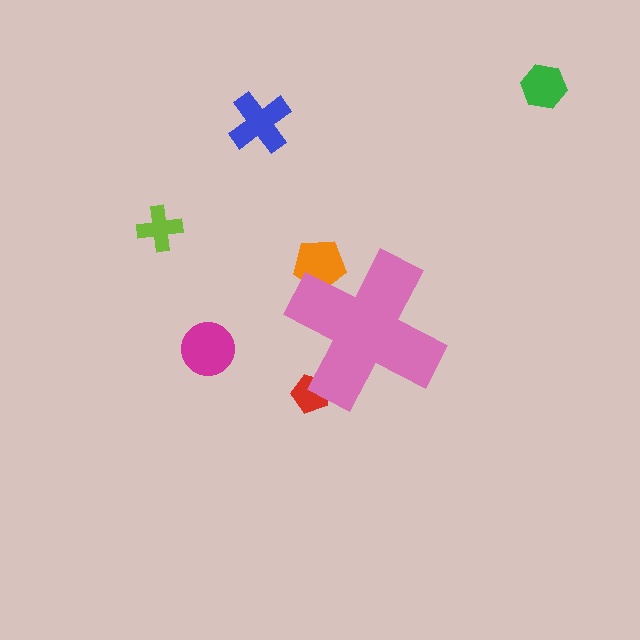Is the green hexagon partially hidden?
No, the green hexagon is fully visible.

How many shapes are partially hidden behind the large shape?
2 shapes are partially hidden.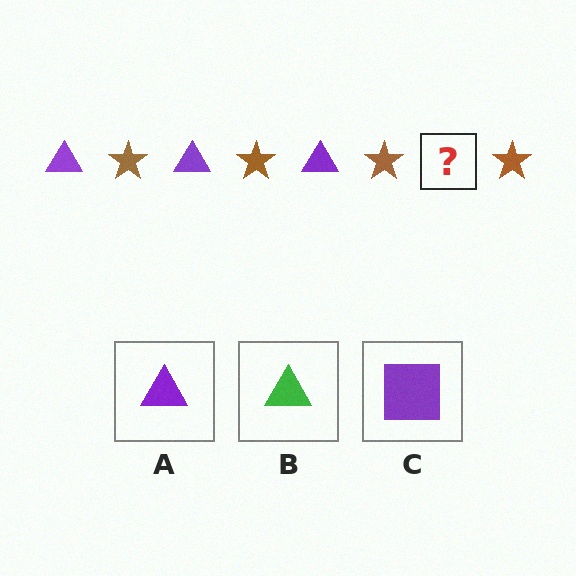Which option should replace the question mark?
Option A.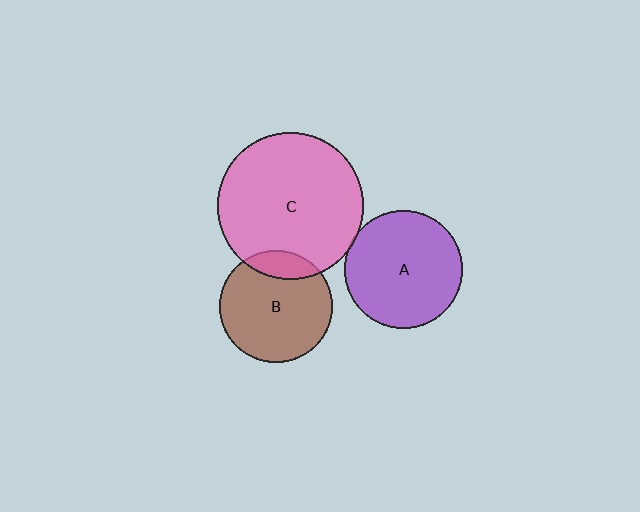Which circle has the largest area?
Circle C (pink).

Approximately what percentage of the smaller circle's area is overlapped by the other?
Approximately 5%.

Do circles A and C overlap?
Yes.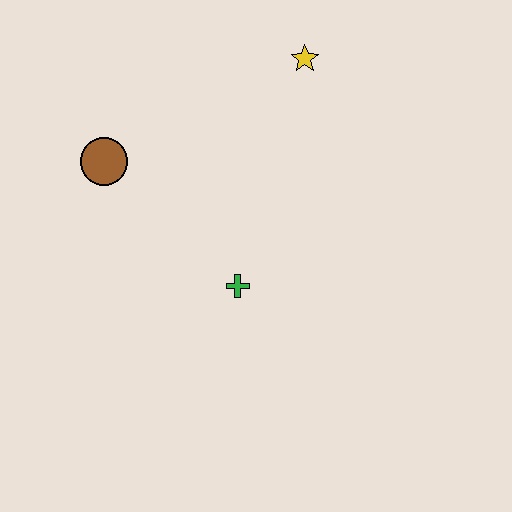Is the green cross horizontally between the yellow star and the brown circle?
Yes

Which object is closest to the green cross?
The brown circle is closest to the green cross.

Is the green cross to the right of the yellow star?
No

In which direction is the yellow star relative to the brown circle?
The yellow star is to the right of the brown circle.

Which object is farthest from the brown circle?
The yellow star is farthest from the brown circle.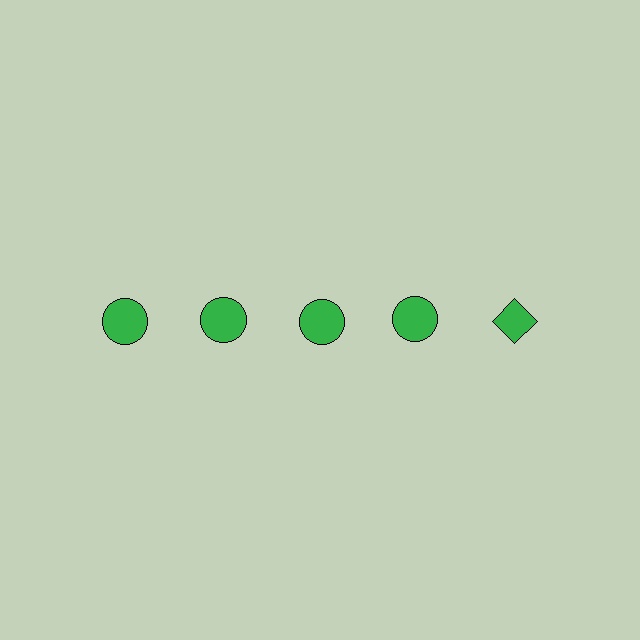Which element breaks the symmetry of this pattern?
The green diamond in the top row, rightmost column breaks the symmetry. All other shapes are green circles.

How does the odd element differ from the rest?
It has a different shape: diamond instead of circle.